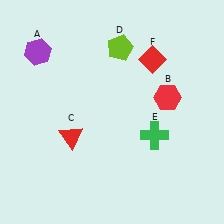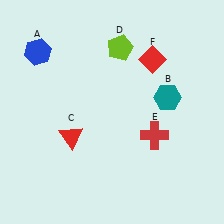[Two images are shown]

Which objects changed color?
A changed from purple to blue. B changed from red to teal. E changed from green to red.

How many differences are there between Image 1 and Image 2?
There are 3 differences between the two images.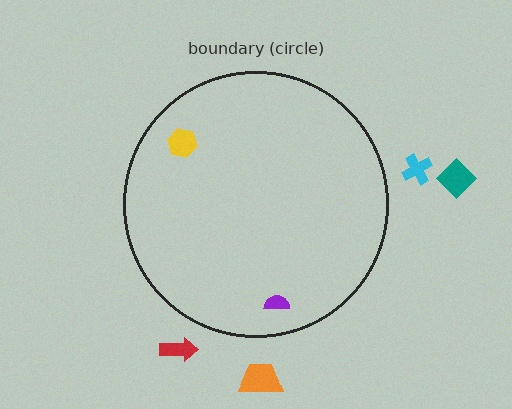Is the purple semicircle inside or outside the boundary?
Inside.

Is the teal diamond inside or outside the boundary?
Outside.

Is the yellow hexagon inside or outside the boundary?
Inside.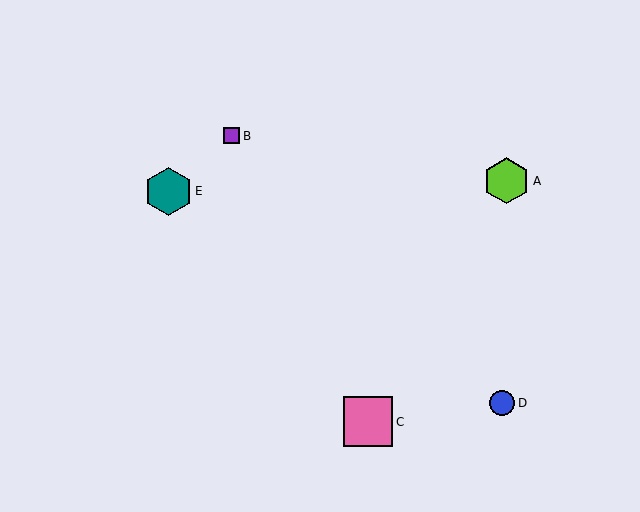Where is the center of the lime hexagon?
The center of the lime hexagon is at (506, 181).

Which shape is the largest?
The pink square (labeled C) is the largest.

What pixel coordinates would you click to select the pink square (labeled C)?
Click at (368, 422) to select the pink square C.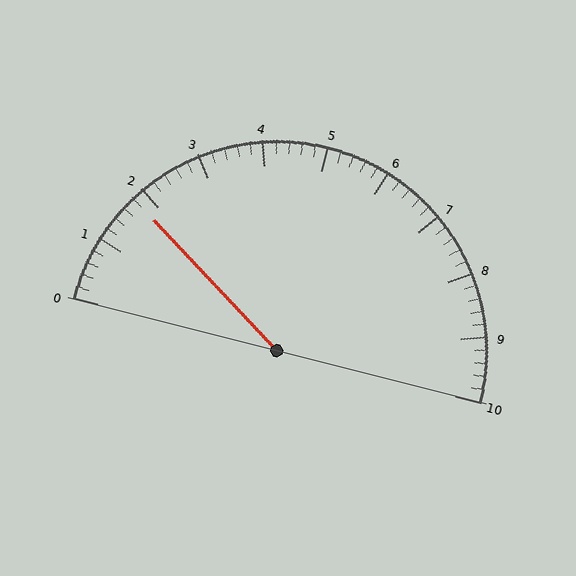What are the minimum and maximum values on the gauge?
The gauge ranges from 0 to 10.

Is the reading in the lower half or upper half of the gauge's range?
The reading is in the lower half of the range (0 to 10).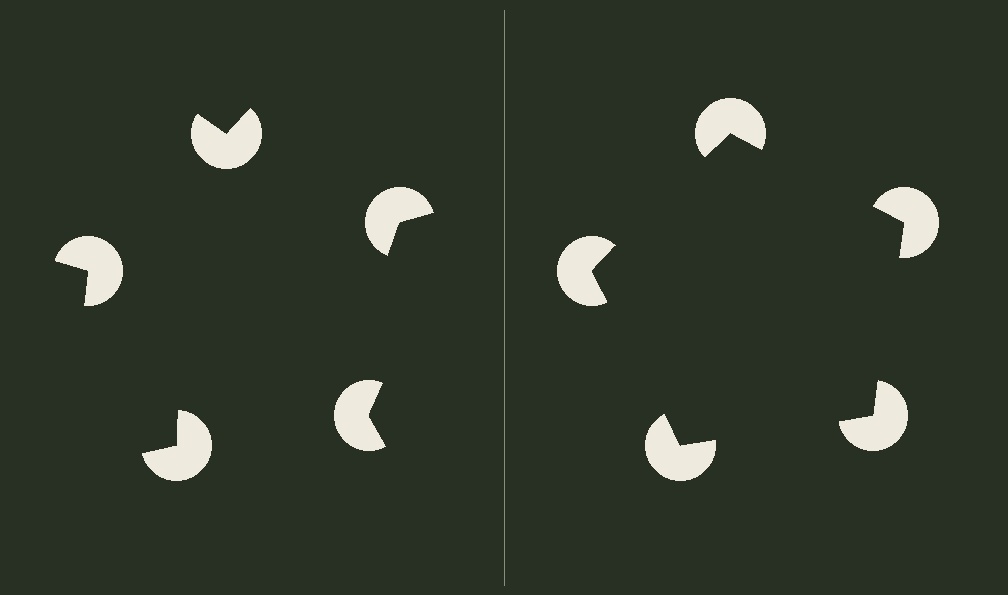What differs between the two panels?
The pac-man discs are positioned identically on both sides; only the wedge orientations differ. On the right they align to a pentagon; on the left they are misaligned.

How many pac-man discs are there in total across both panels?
10 — 5 on each side.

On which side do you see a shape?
An illusory pentagon appears on the right side. On the left side the wedge cuts are rotated, so no coherent shape forms.